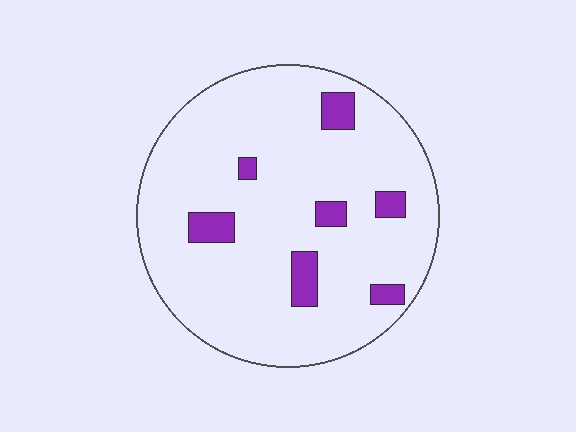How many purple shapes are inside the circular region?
7.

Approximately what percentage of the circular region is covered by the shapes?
Approximately 10%.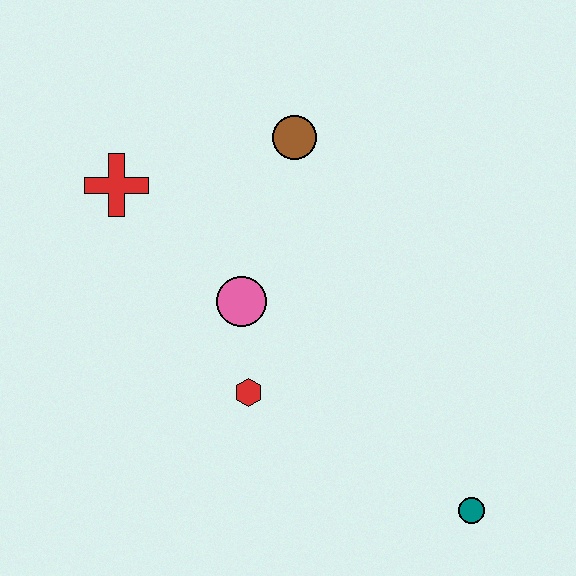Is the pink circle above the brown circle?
No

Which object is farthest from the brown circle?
The teal circle is farthest from the brown circle.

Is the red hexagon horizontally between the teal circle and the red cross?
Yes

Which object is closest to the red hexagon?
The pink circle is closest to the red hexagon.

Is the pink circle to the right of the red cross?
Yes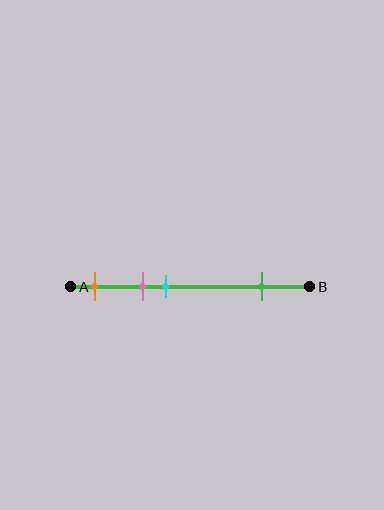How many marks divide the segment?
There are 4 marks dividing the segment.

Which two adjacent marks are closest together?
The pink and cyan marks are the closest adjacent pair.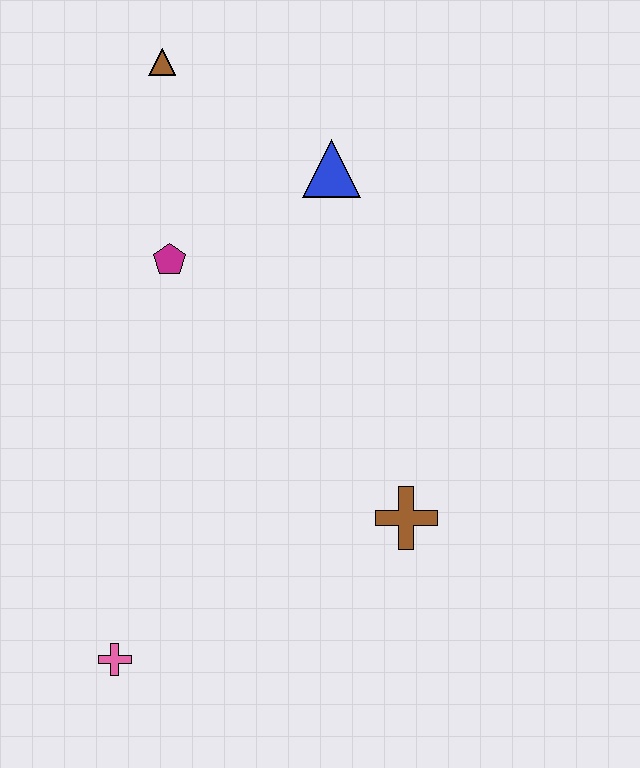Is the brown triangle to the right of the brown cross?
No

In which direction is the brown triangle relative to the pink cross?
The brown triangle is above the pink cross.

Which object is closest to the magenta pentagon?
The blue triangle is closest to the magenta pentagon.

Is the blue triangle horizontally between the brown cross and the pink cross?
Yes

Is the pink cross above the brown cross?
No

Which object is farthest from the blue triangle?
The pink cross is farthest from the blue triangle.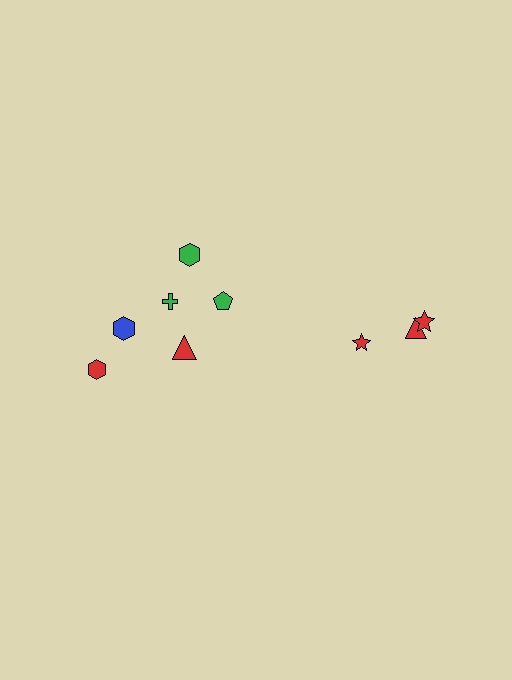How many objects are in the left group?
There are 6 objects.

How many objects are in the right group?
There are 3 objects.